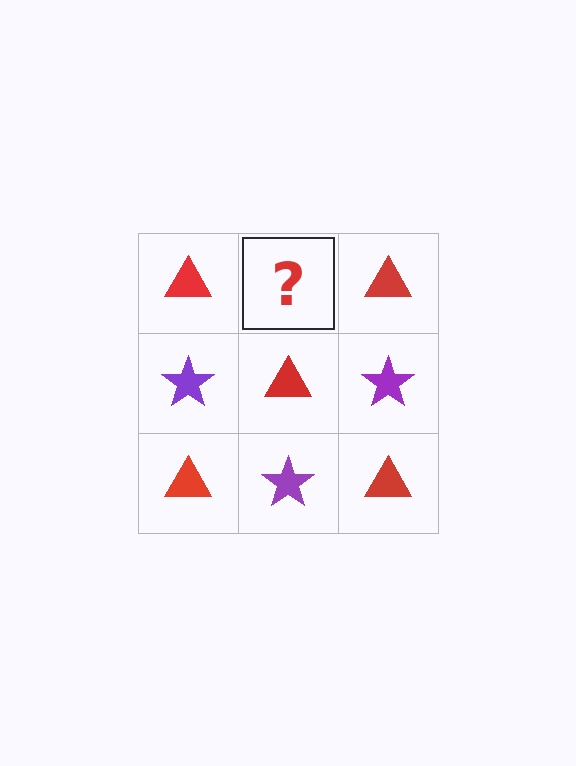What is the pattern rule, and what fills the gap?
The rule is that it alternates red triangle and purple star in a checkerboard pattern. The gap should be filled with a purple star.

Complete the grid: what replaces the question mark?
The question mark should be replaced with a purple star.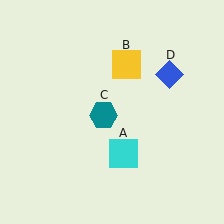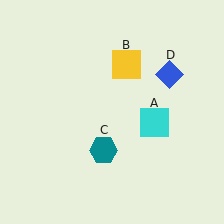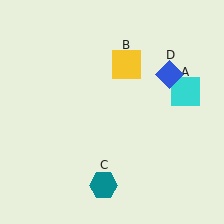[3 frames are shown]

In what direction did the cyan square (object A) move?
The cyan square (object A) moved up and to the right.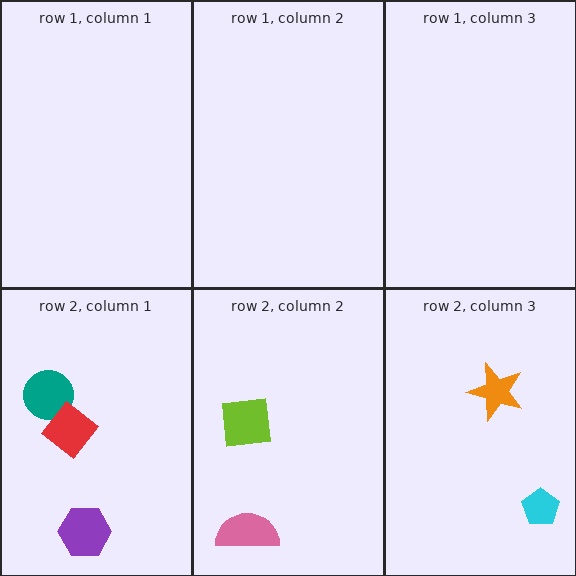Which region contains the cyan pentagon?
The row 2, column 3 region.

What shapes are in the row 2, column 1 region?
The teal circle, the red diamond, the purple hexagon.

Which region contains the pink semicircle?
The row 2, column 2 region.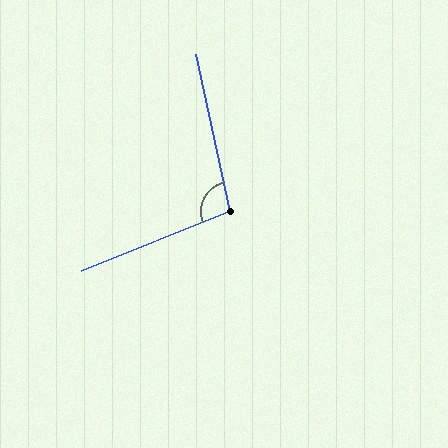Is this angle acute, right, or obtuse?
It is obtuse.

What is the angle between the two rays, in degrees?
Approximately 100 degrees.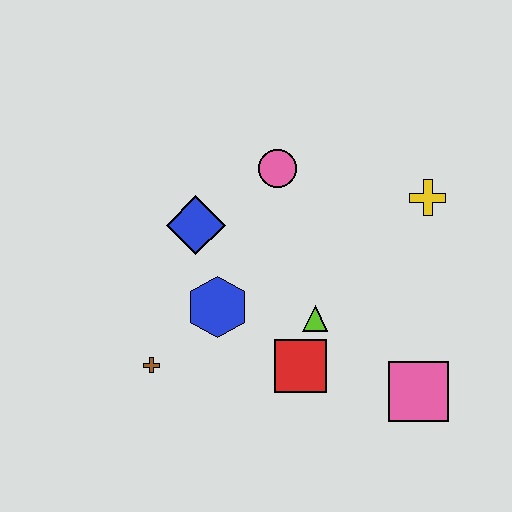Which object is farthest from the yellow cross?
The brown cross is farthest from the yellow cross.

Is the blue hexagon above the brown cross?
Yes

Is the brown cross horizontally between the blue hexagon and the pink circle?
No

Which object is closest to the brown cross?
The blue hexagon is closest to the brown cross.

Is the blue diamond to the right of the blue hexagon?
No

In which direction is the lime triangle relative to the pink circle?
The lime triangle is below the pink circle.